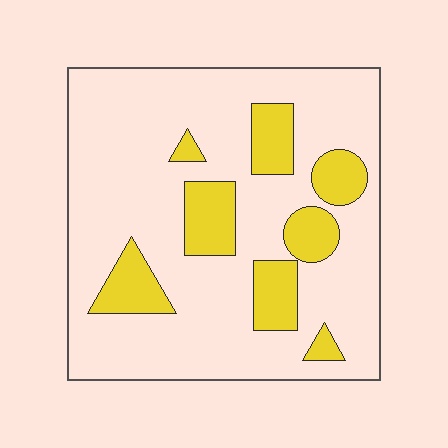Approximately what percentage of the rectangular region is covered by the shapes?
Approximately 20%.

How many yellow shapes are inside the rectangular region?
8.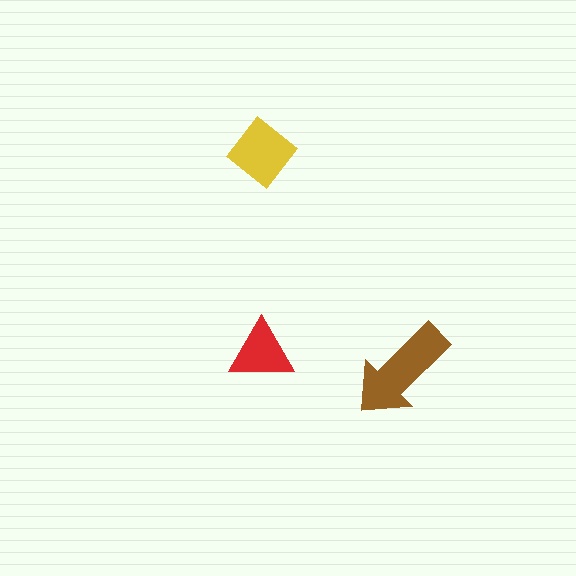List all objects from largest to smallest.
The brown arrow, the yellow diamond, the red triangle.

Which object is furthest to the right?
The brown arrow is rightmost.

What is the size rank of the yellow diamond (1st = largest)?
2nd.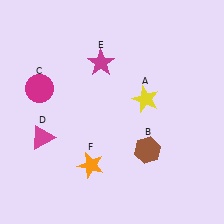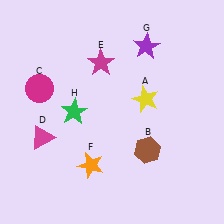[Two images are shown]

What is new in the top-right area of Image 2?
A purple star (G) was added in the top-right area of Image 2.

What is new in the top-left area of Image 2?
A green star (H) was added in the top-left area of Image 2.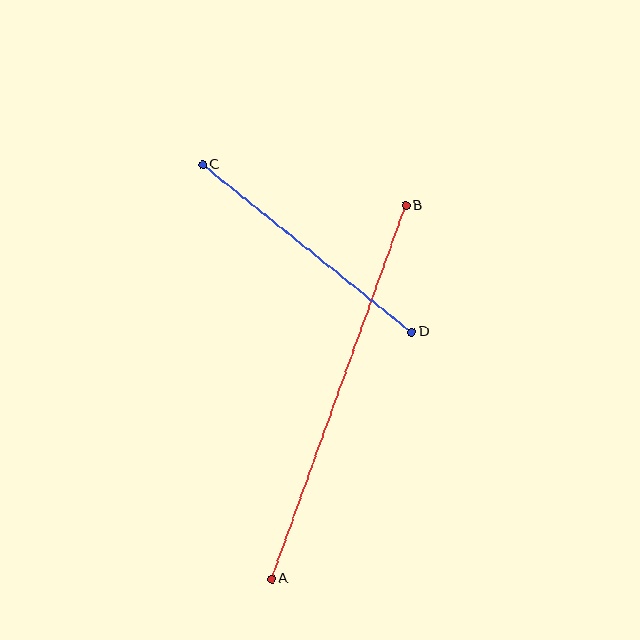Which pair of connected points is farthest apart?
Points A and B are farthest apart.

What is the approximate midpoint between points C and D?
The midpoint is at approximately (307, 248) pixels.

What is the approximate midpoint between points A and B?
The midpoint is at approximately (339, 392) pixels.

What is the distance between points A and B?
The distance is approximately 397 pixels.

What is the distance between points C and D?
The distance is approximately 268 pixels.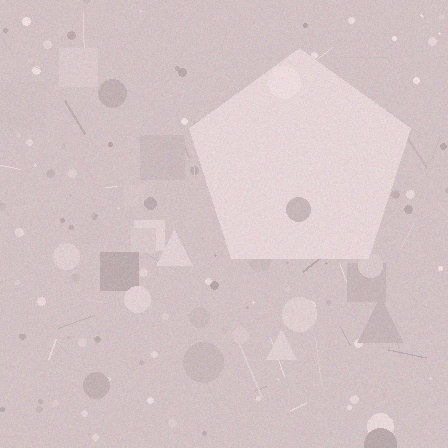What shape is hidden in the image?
A pentagon is hidden in the image.